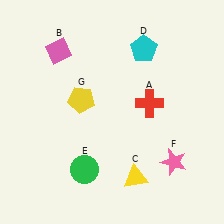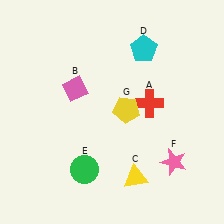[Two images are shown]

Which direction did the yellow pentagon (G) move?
The yellow pentagon (G) moved right.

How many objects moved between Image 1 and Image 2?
2 objects moved between the two images.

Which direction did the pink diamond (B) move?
The pink diamond (B) moved down.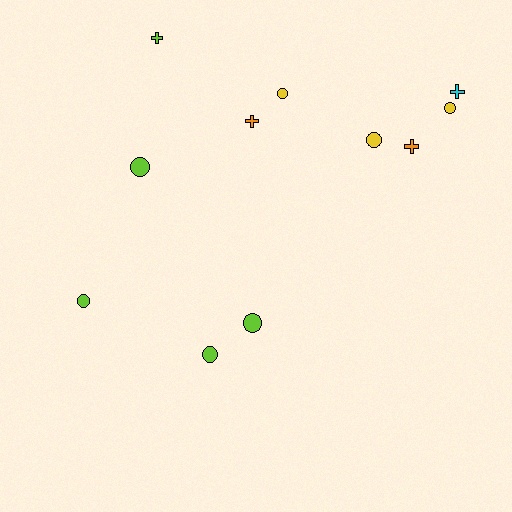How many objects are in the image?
There are 11 objects.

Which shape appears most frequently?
Circle, with 7 objects.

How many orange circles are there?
There are no orange circles.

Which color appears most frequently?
Lime, with 5 objects.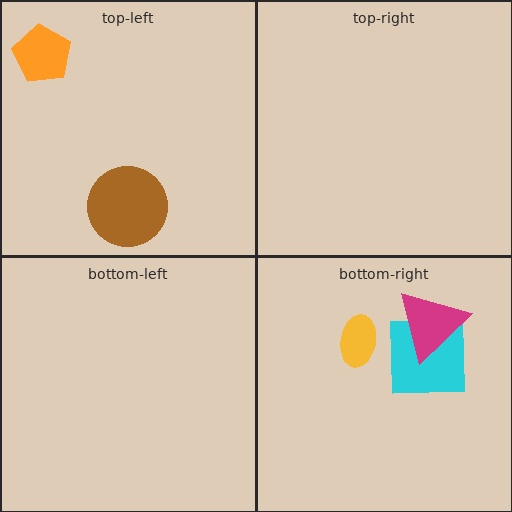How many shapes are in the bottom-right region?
3.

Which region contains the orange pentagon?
The top-left region.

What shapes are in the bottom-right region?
The cyan square, the magenta triangle, the yellow ellipse.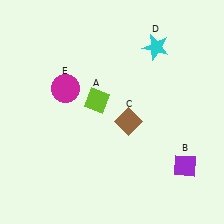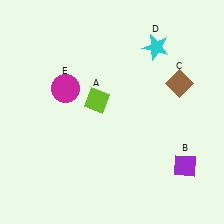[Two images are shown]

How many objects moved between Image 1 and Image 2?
1 object moved between the two images.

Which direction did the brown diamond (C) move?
The brown diamond (C) moved right.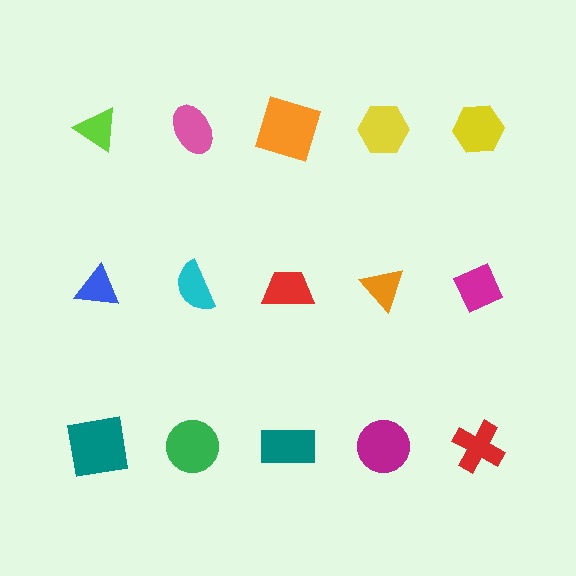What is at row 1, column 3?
An orange square.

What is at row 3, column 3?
A teal rectangle.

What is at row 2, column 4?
An orange triangle.